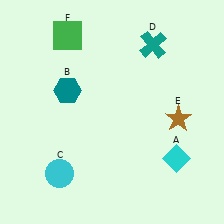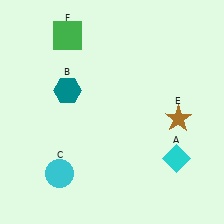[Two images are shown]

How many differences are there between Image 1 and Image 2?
There is 1 difference between the two images.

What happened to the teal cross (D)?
The teal cross (D) was removed in Image 2. It was in the top-right area of Image 1.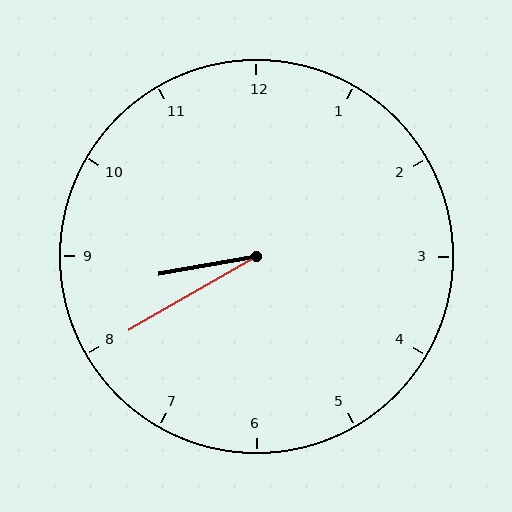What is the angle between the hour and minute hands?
Approximately 20 degrees.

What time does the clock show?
8:40.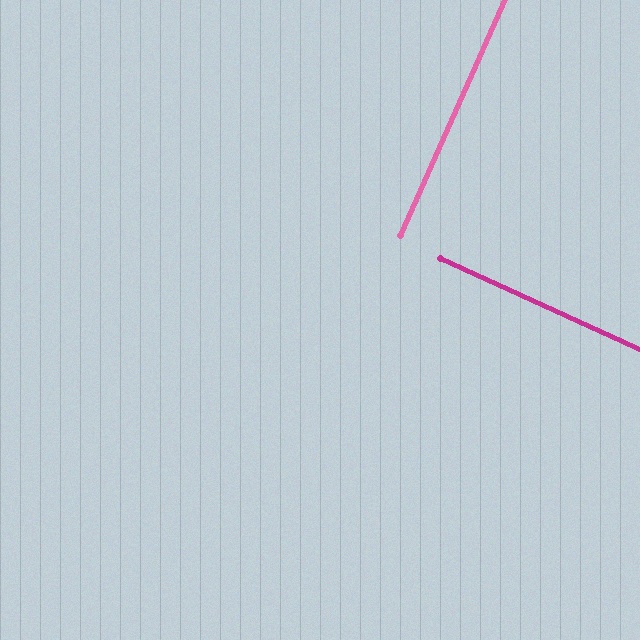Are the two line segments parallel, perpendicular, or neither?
Perpendicular — they meet at approximately 89°.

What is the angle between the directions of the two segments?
Approximately 89 degrees.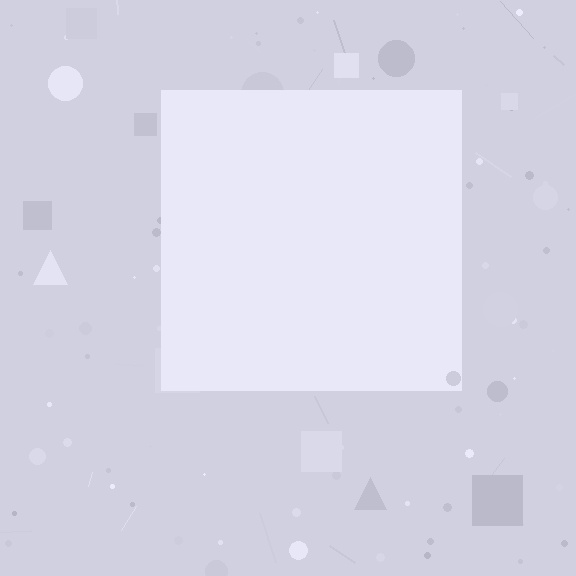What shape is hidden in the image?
A square is hidden in the image.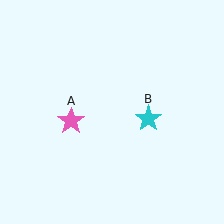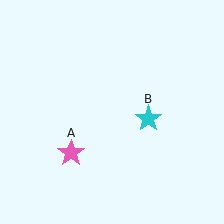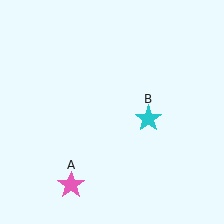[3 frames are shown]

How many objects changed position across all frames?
1 object changed position: pink star (object A).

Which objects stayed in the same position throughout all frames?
Cyan star (object B) remained stationary.